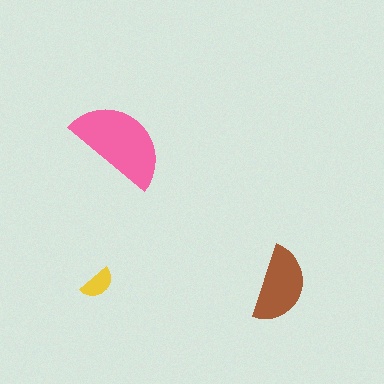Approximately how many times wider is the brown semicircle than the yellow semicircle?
About 2 times wider.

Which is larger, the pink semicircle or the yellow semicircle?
The pink one.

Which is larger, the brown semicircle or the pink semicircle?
The pink one.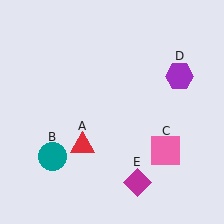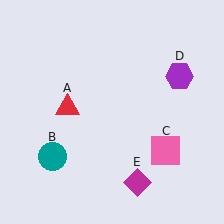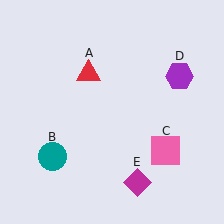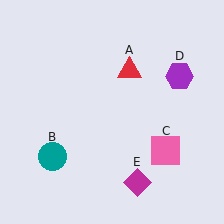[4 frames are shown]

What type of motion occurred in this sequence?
The red triangle (object A) rotated clockwise around the center of the scene.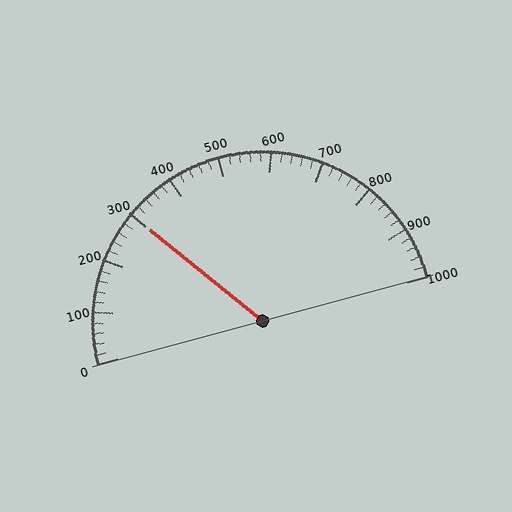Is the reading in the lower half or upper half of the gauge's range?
The reading is in the lower half of the range (0 to 1000).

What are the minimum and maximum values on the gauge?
The gauge ranges from 0 to 1000.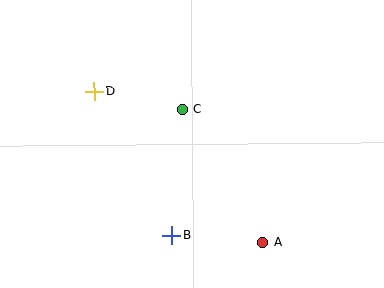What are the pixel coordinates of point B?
Point B is at (171, 235).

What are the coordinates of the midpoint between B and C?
The midpoint between B and C is at (177, 172).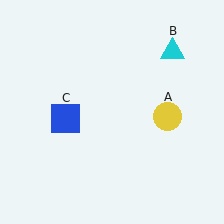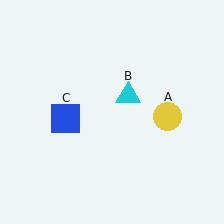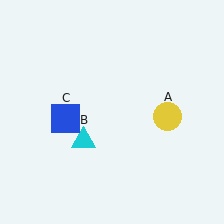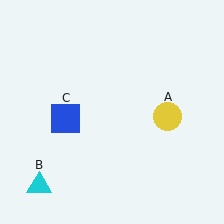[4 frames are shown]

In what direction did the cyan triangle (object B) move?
The cyan triangle (object B) moved down and to the left.